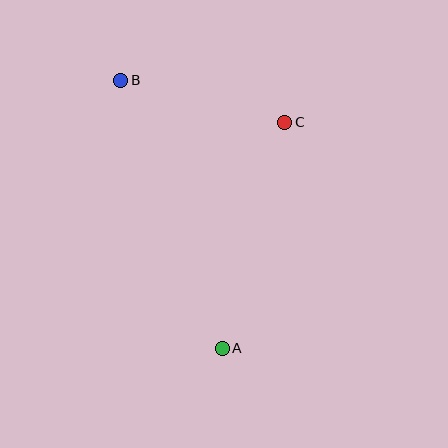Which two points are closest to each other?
Points B and C are closest to each other.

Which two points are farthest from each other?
Points A and B are farthest from each other.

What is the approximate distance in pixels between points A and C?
The distance between A and C is approximately 234 pixels.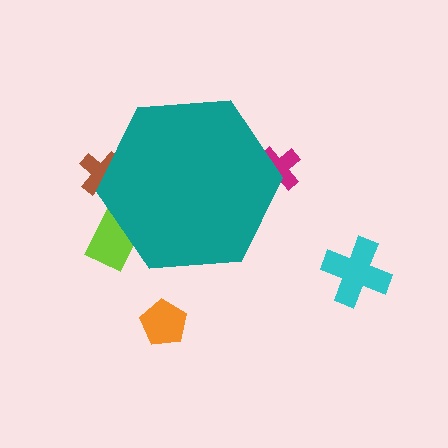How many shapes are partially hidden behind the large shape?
3 shapes are partially hidden.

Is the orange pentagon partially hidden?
No, the orange pentagon is fully visible.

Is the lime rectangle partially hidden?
Yes, the lime rectangle is partially hidden behind the teal hexagon.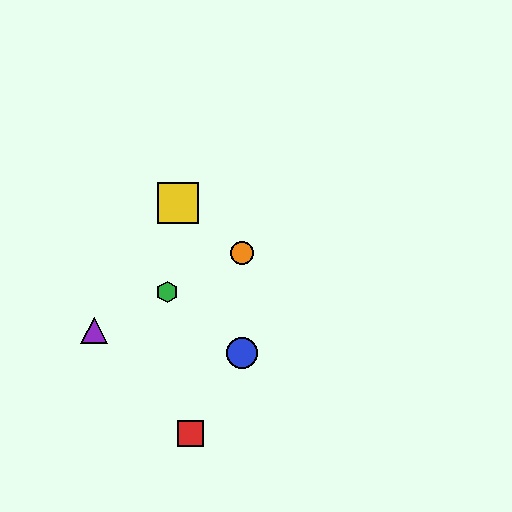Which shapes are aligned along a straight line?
The green hexagon, the purple triangle, the orange circle are aligned along a straight line.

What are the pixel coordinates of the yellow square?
The yellow square is at (178, 203).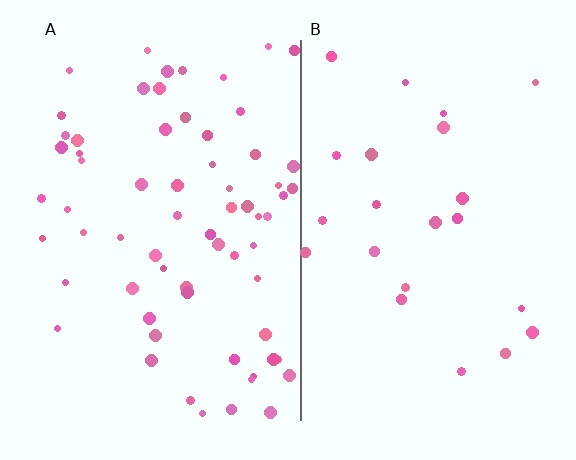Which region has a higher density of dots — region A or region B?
A (the left).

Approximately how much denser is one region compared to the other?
Approximately 2.9× — region A over region B.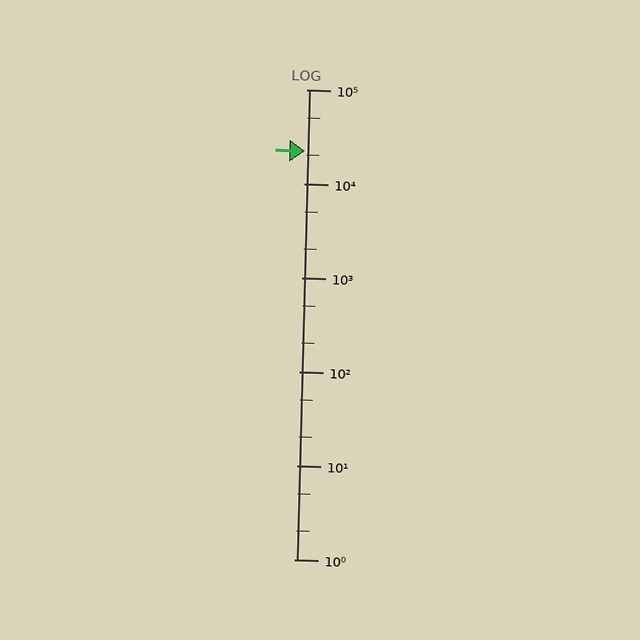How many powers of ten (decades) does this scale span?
The scale spans 5 decades, from 1 to 100000.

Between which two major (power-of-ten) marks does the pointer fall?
The pointer is between 10000 and 100000.